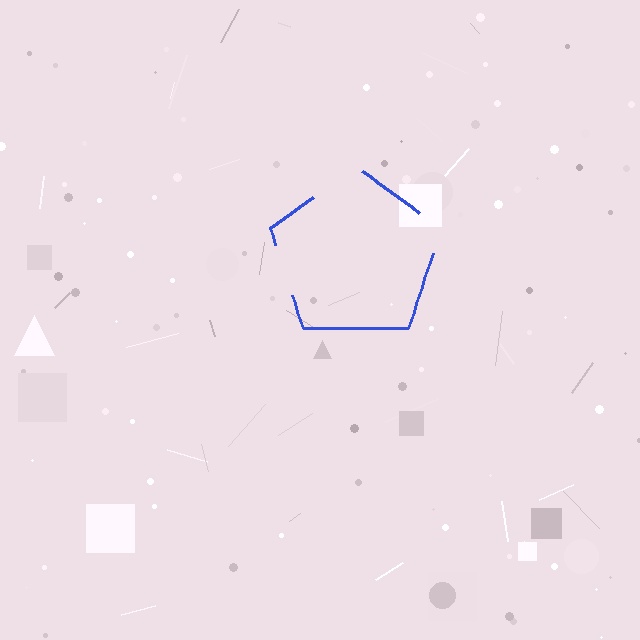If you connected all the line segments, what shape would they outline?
They would outline a pentagon.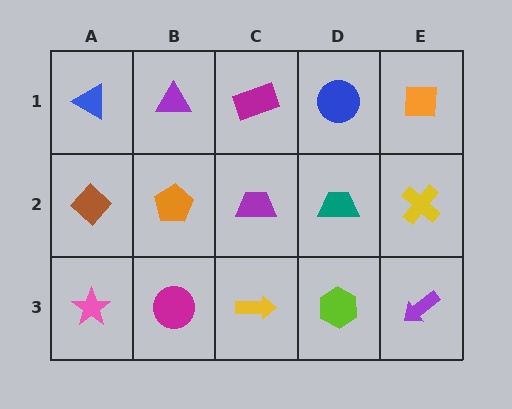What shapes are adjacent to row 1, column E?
A yellow cross (row 2, column E), a blue circle (row 1, column D).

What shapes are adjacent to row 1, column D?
A teal trapezoid (row 2, column D), a magenta rectangle (row 1, column C), an orange square (row 1, column E).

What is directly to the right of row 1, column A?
A purple triangle.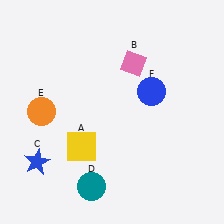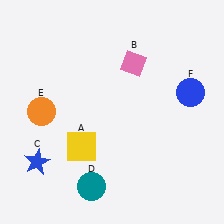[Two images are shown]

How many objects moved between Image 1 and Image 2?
1 object moved between the two images.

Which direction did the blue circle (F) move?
The blue circle (F) moved right.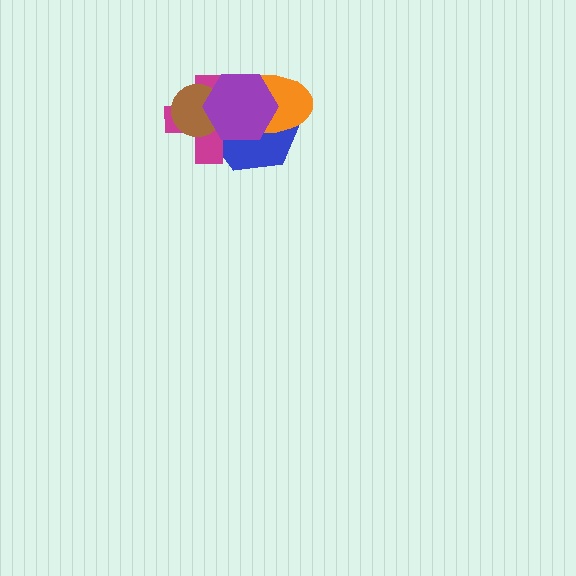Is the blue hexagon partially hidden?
Yes, it is partially covered by another shape.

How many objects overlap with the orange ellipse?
3 objects overlap with the orange ellipse.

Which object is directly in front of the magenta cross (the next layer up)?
The orange ellipse is directly in front of the magenta cross.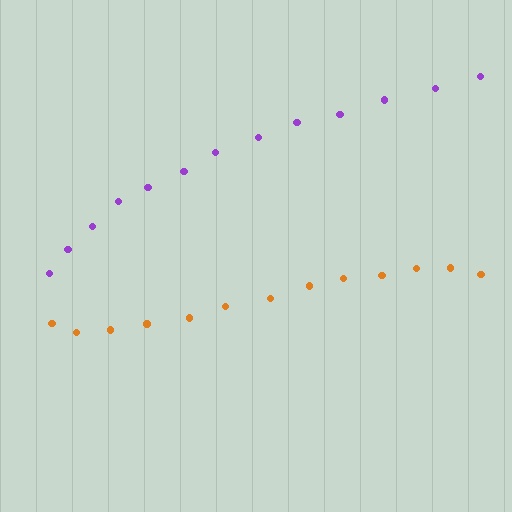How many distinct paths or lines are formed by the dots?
There are 2 distinct paths.